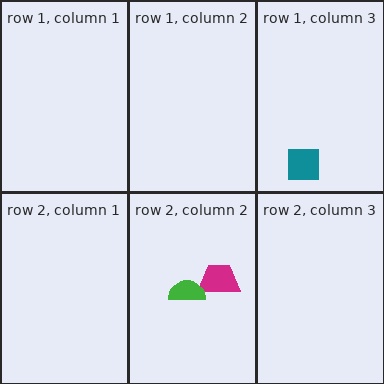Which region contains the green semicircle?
The row 2, column 2 region.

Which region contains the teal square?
The row 1, column 3 region.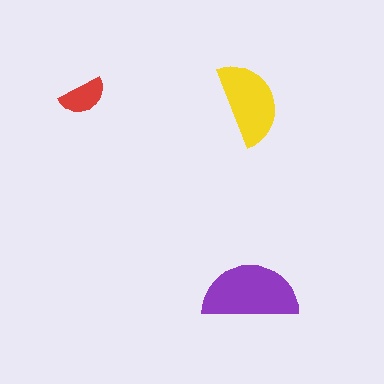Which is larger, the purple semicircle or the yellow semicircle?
The purple one.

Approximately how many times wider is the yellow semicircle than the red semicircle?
About 2 times wider.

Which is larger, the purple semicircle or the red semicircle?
The purple one.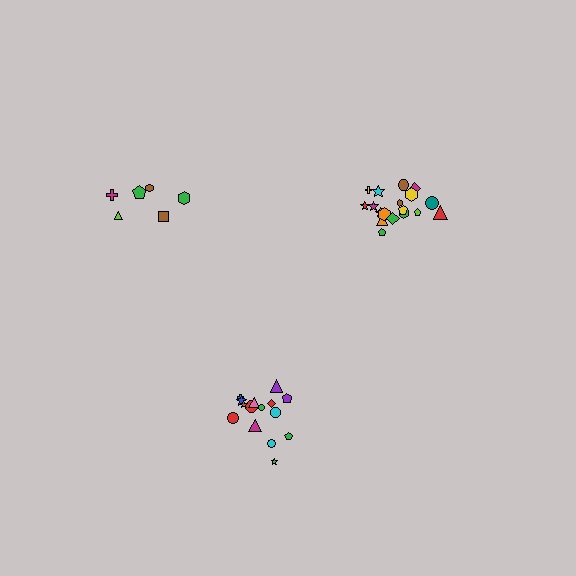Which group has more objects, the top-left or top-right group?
The top-right group.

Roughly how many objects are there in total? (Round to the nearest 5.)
Roughly 40 objects in total.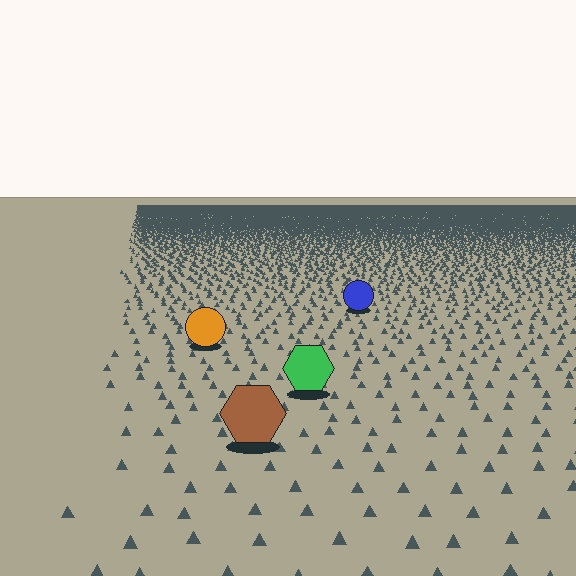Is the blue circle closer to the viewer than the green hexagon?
No. The green hexagon is closer — you can tell from the texture gradient: the ground texture is coarser near it.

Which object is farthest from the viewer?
The blue circle is farthest from the viewer. It appears smaller and the ground texture around it is denser.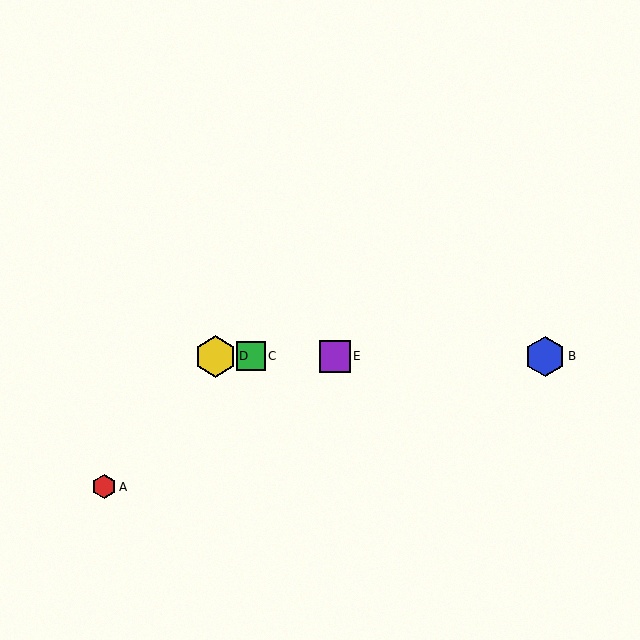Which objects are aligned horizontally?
Objects B, C, D, E are aligned horizontally.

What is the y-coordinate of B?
Object B is at y≈356.